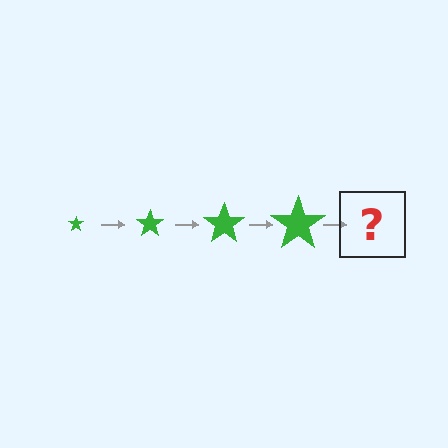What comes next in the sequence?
The next element should be a green star, larger than the previous one.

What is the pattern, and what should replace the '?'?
The pattern is that the star gets progressively larger each step. The '?' should be a green star, larger than the previous one.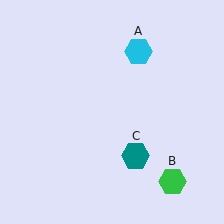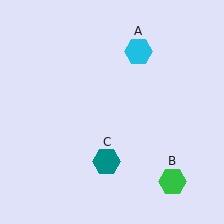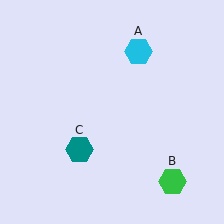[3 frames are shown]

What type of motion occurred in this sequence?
The teal hexagon (object C) rotated clockwise around the center of the scene.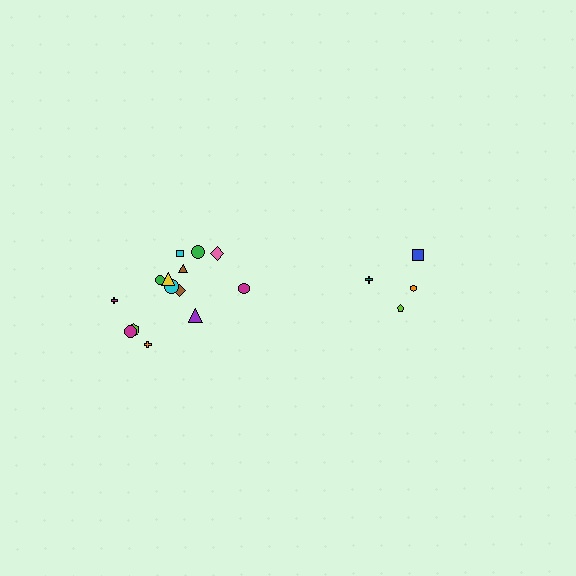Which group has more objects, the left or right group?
The left group.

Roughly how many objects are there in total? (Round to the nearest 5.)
Roughly 20 objects in total.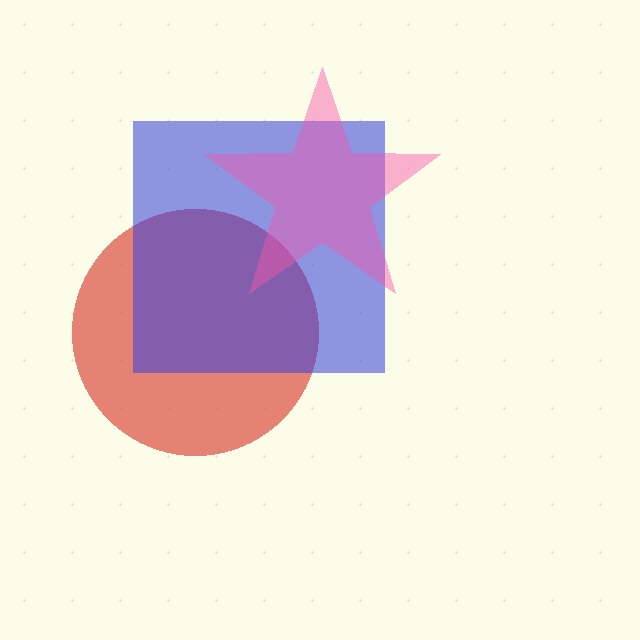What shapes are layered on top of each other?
The layered shapes are: a red circle, a blue square, a pink star.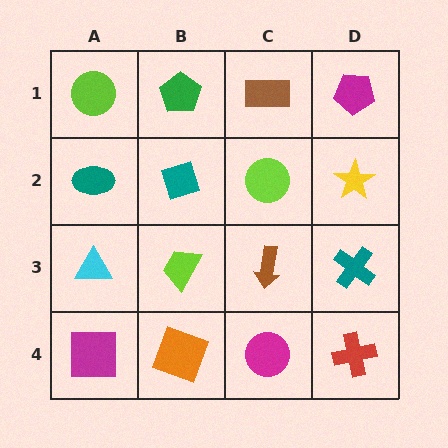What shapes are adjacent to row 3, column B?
A teal diamond (row 2, column B), an orange square (row 4, column B), a cyan triangle (row 3, column A), a brown arrow (row 3, column C).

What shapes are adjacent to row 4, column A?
A cyan triangle (row 3, column A), an orange square (row 4, column B).